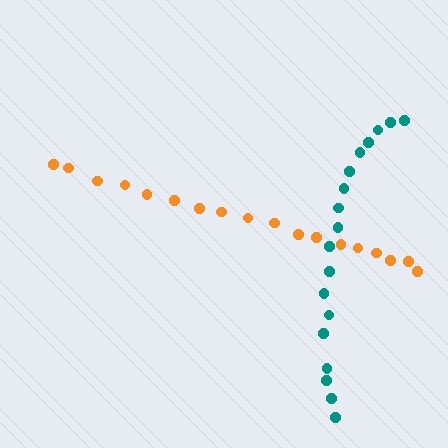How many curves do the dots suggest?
There are 2 distinct paths.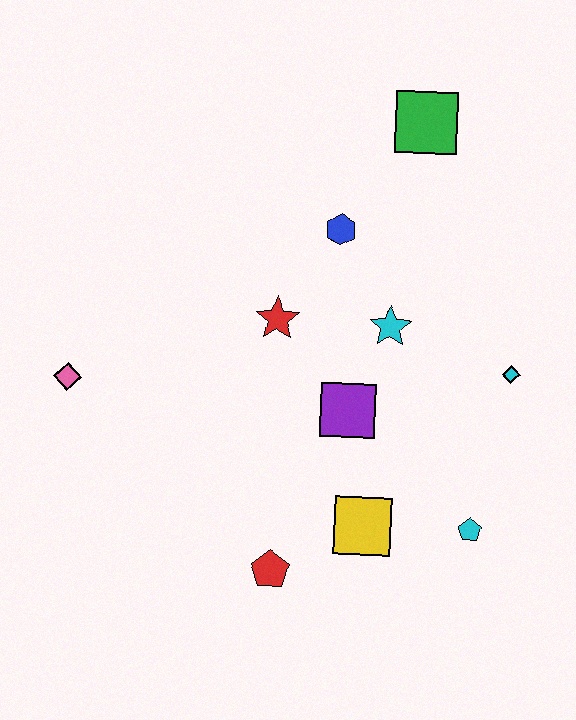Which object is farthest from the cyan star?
The pink diamond is farthest from the cyan star.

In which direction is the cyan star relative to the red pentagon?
The cyan star is above the red pentagon.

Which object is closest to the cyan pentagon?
The yellow square is closest to the cyan pentagon.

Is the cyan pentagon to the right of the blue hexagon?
Yes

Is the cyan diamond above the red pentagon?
Yes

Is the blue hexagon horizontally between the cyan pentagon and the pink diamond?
Yes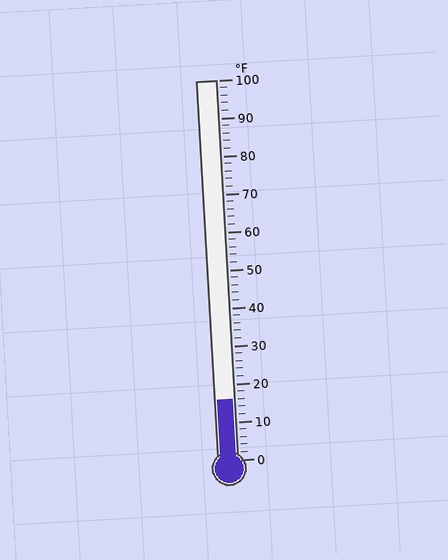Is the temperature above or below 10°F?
The temperature is above 10°F.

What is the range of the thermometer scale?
The thermometer scale ranges from 0°F to 100°F.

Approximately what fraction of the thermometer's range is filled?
The thermometer is filled to approximately 15% of its range.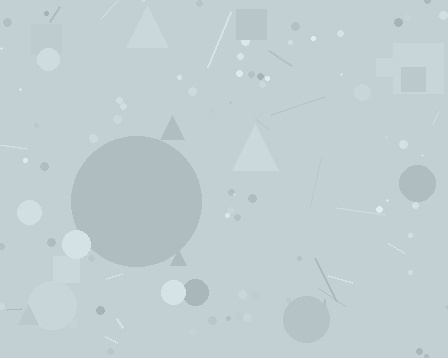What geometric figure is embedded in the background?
A circle is embedded in the background.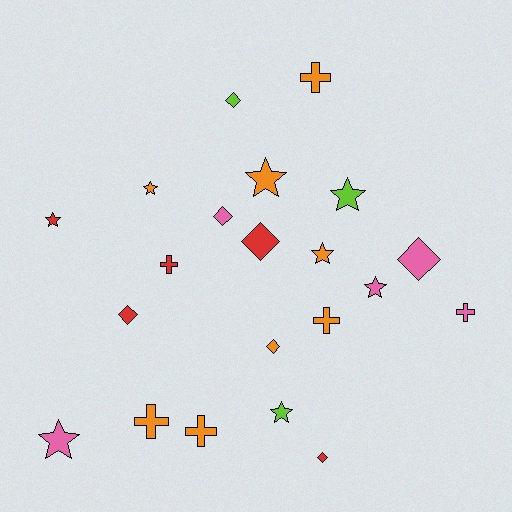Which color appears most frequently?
Orange, with 8 objects.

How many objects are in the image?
There are 21 objects.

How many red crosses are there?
There is 1 red cross.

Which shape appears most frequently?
Star, with 8 objects.